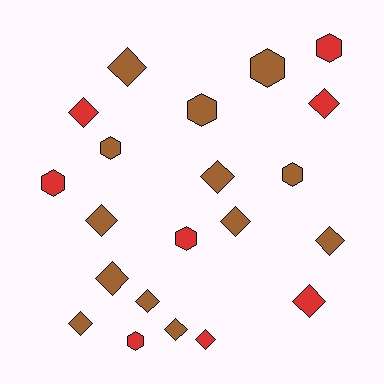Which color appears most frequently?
Brown, with 13 objects.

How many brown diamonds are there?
There are 9 brown diamonds.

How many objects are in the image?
There are 21 objects.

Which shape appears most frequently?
Diamond, with 13 objects.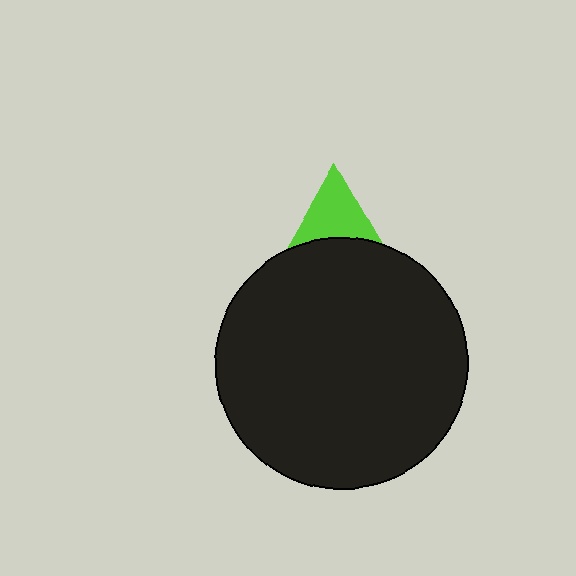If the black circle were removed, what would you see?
You would see the complete lime triangle.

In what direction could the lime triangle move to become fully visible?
The lime triangle could move up. That would shift it out from behind the black circle entirely.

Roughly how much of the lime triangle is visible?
About half of it is visible (roughly 49%).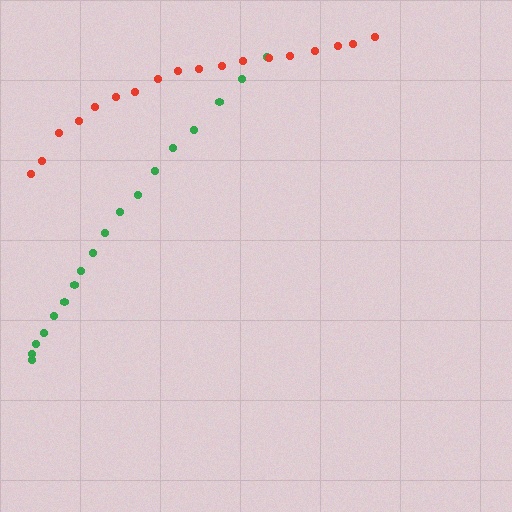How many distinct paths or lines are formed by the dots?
There are 2 distinct paths.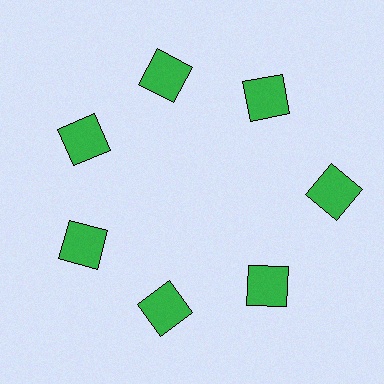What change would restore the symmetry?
The symmetry would be restored by moving it inward, back onto the ring so that all 7 squares sit at equal angles and equal distance from the center.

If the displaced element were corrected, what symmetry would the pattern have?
It would have 7-fold rotational symmetry — the pattern would map onto itself every 51 degrees.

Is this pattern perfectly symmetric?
No. The 7 green squares are arranged in a ring, but one element near the 3 o'clock position is pushed outward from the center, breaking the 7-fold rotational symmetry.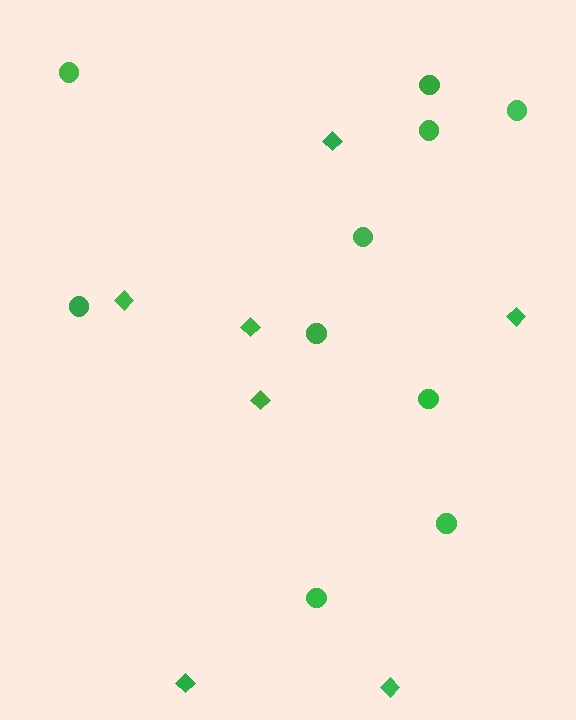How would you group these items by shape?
There are 2 groups: one group of diamonds (7) and one group of circles (10).